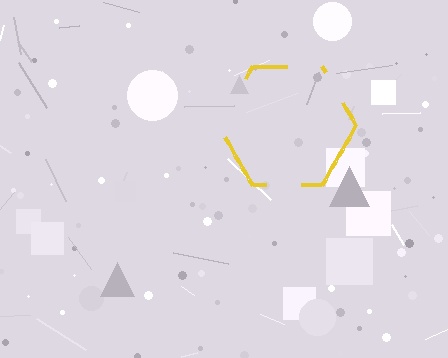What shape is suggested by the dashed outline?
The dashed outline suggests a hexagon.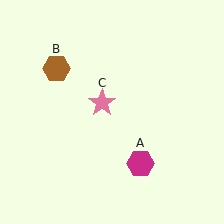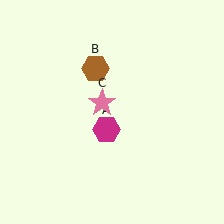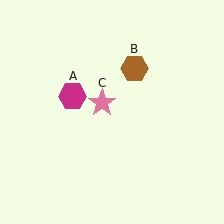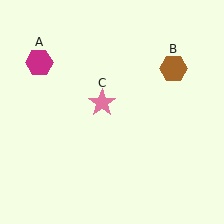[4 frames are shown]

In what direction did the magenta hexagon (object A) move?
The magenta hexagon (object A) moved up and to the left.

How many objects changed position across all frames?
2 objects changed position: magenta hexagon (object A), brown hexagon (object B).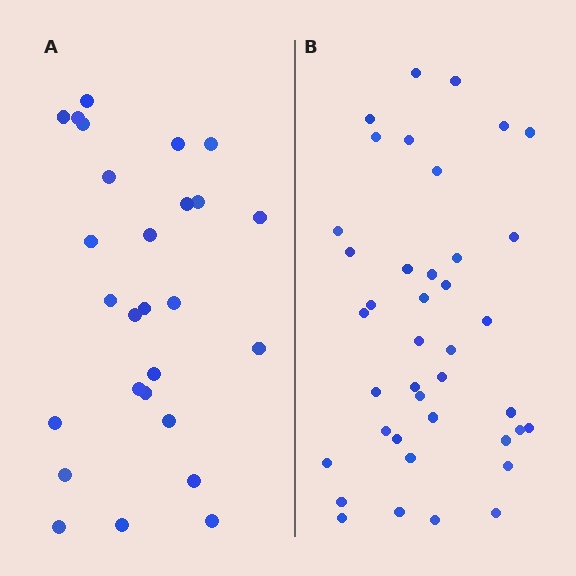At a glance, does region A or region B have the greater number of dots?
Region B (the right region) has more dots.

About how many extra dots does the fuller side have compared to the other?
Region B has approximately 15 more dots than region A.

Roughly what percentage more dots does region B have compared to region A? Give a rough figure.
About 50% more.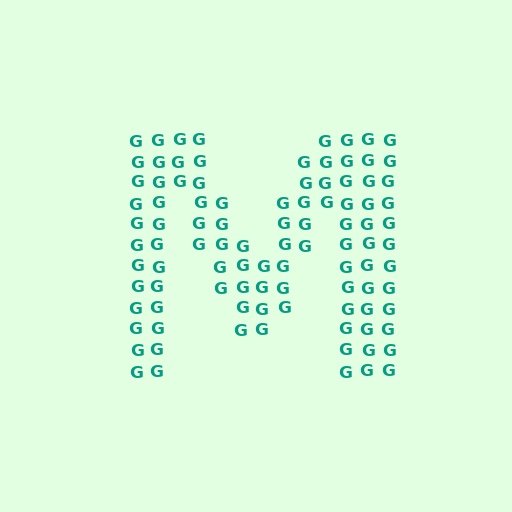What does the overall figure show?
The overall figure shows the letter M.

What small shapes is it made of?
It is made of small letter G's.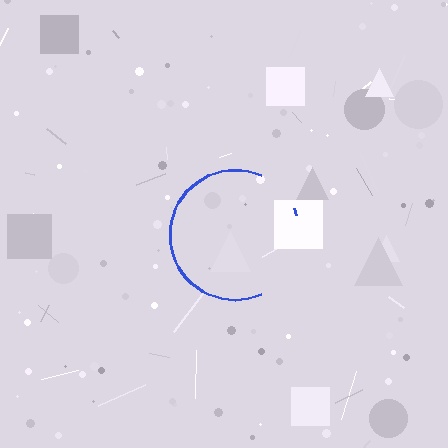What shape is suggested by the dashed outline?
The dashed outline suggests a circle.